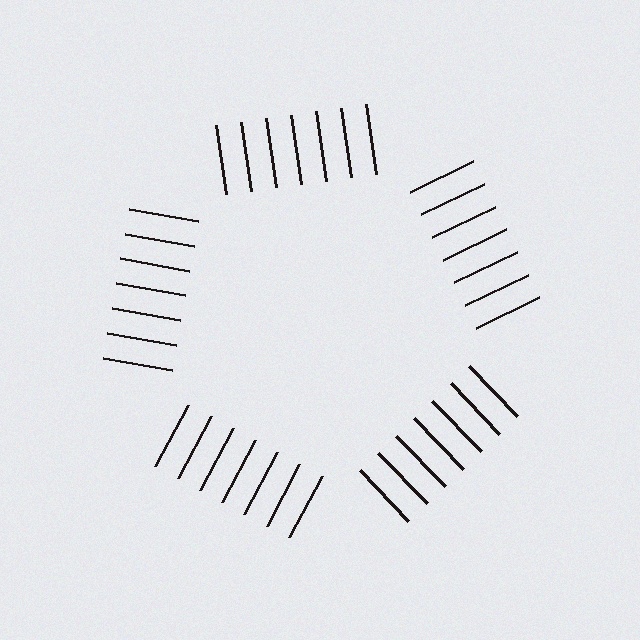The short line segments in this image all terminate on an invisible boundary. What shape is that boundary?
An illusory pentagon — the line segments terminate on its edges but no continuous stroke is drawn.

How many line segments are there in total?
35 — 7 along each of the 5 edges.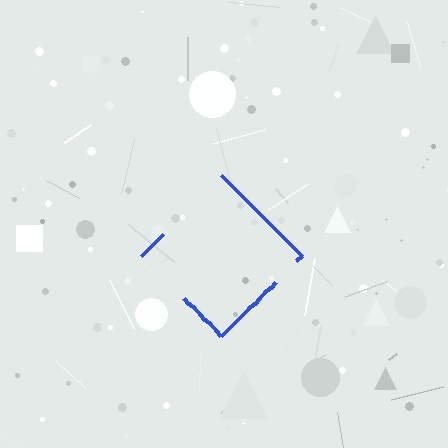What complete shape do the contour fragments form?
The contour fragments form a diamond.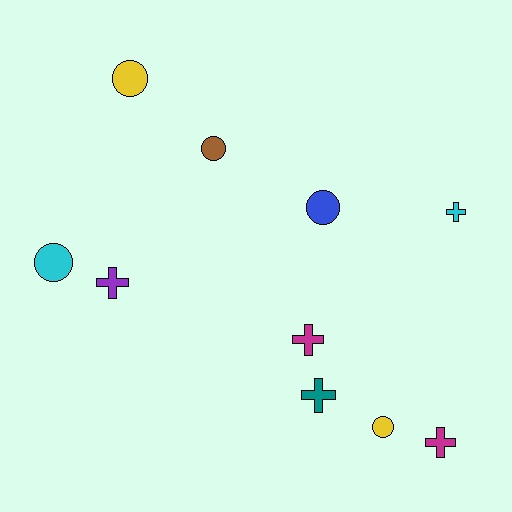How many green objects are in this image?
There are no green objects.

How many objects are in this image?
There are 10 objects.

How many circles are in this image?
There are 5 circles.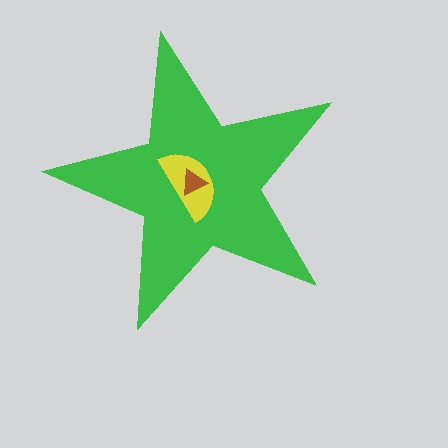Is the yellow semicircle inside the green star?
Yes.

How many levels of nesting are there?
3.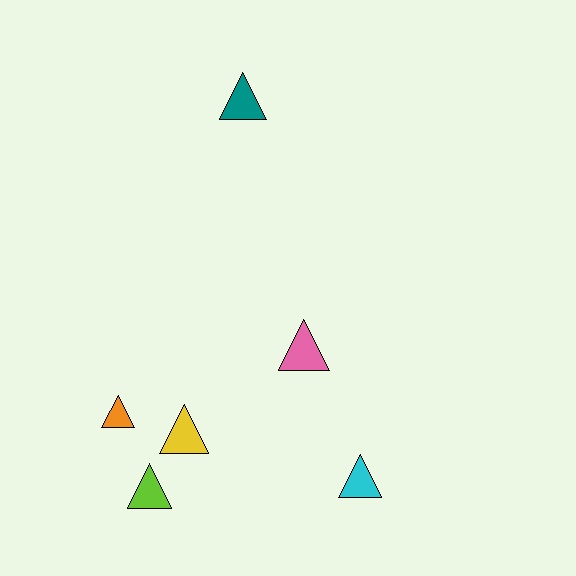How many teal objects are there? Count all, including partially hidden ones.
There is 1 teal object.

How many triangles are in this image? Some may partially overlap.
There are 6 triangles.